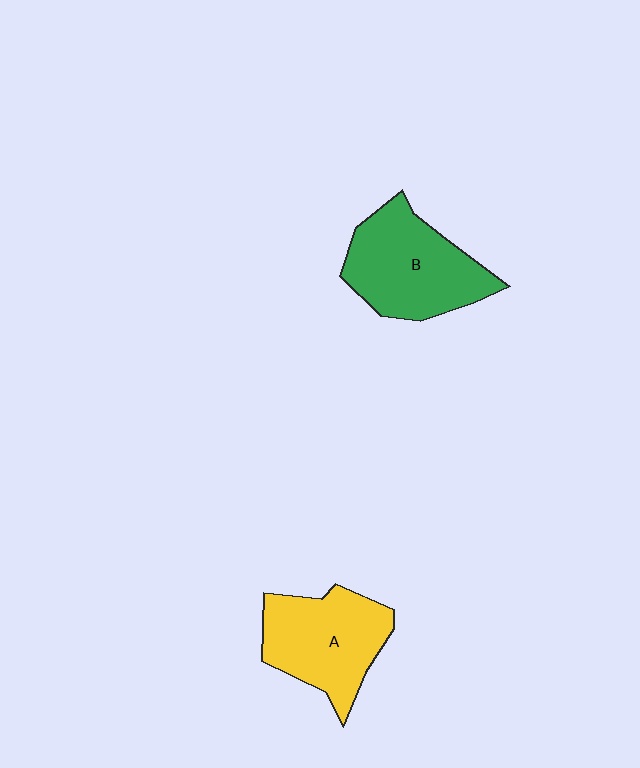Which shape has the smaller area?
Shape A (yellow).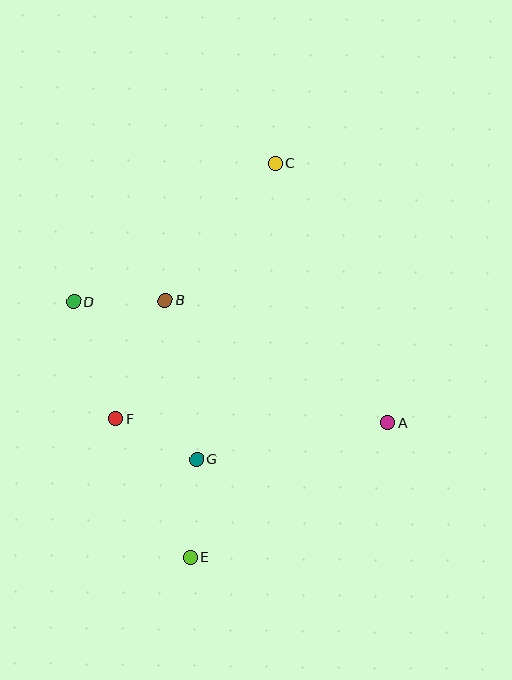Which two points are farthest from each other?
Points C and E are farthest from each other.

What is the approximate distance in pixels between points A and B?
The distance between A and B is approximately 254 pixels.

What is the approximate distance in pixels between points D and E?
The distance between D and E is approximately 281 pixels.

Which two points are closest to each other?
Points F and G are closest to each other.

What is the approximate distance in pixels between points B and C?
The distance between B and C is approximately 176 pixels.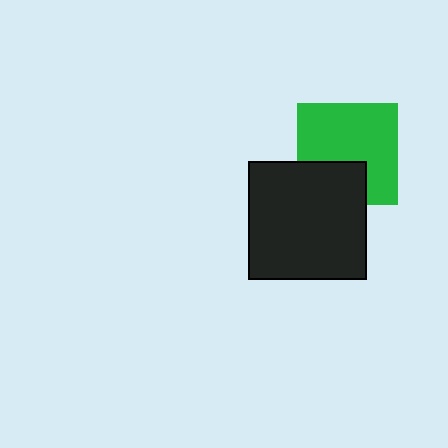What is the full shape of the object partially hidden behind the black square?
The partially hidden object is a green square.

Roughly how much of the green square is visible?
Most of it is visible (roughly 70%).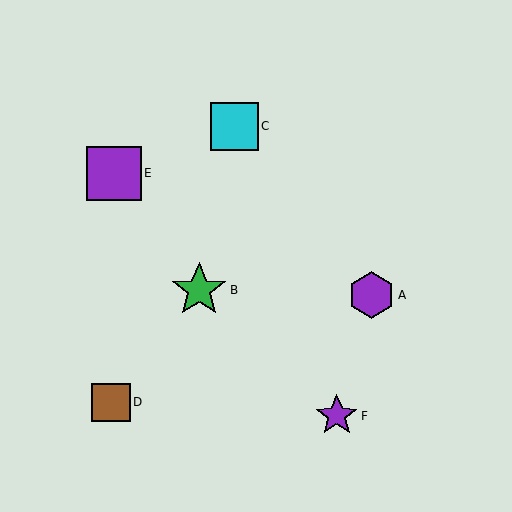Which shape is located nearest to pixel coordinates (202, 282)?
The green star (labeled B) at (199, 290) is nearest to that location.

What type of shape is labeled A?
Shape A is a purple hexagon.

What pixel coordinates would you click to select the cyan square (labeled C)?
Click at (234, 126) to select the cyan square C.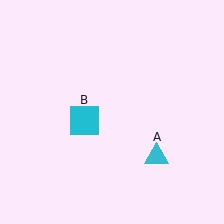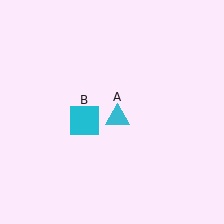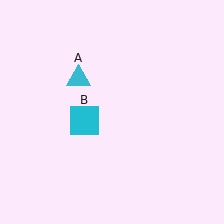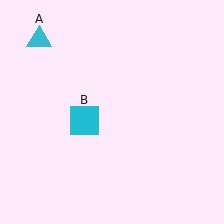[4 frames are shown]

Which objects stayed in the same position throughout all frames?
Cyan square (object B) remained stationary.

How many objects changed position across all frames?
1 object changed position: cyan triangle (object A).